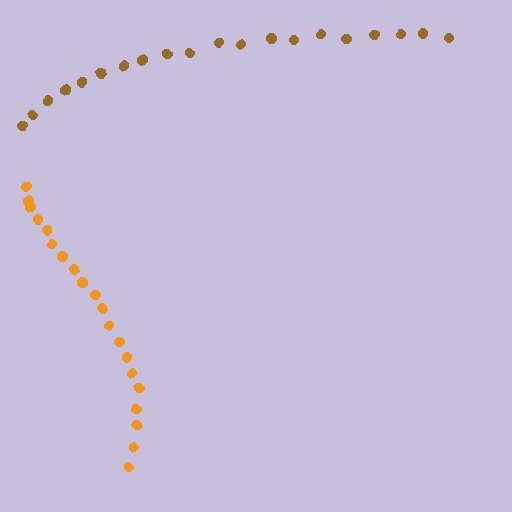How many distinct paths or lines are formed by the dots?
There are 2 distinct paths.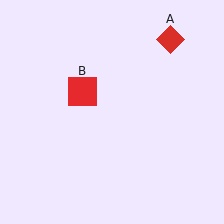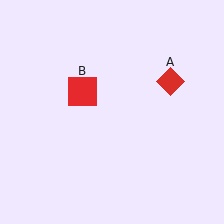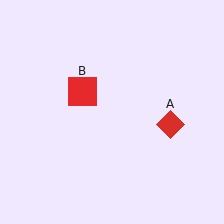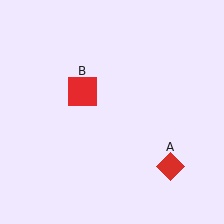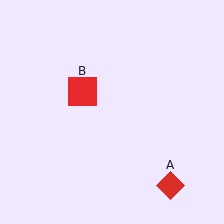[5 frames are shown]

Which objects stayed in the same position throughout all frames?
Red square (object B) remained stationary.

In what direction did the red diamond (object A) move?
The red diamond (object A) moved down.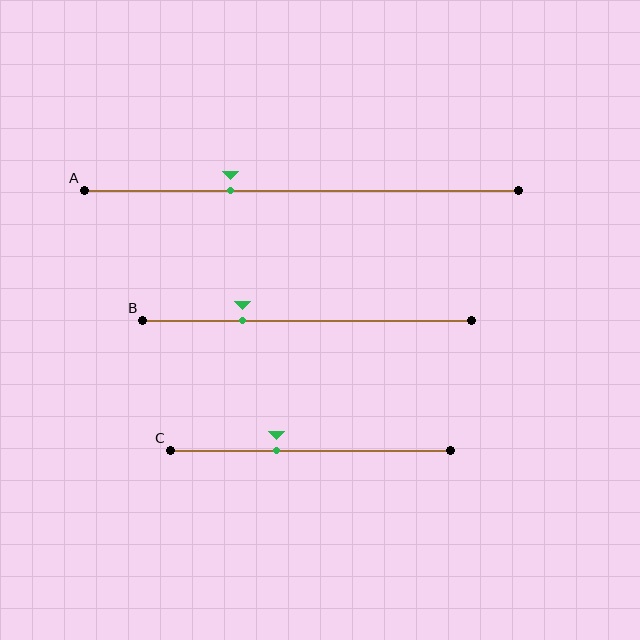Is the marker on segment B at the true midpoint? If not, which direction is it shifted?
No, the marker on segment B is shifted to the left by about 20% of the segment length.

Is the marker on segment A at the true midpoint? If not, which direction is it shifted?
No, the marker on segment A is shifted to the left by about 16% of the segment length.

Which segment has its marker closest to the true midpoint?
Segment C has its marker closest to the true midpoint.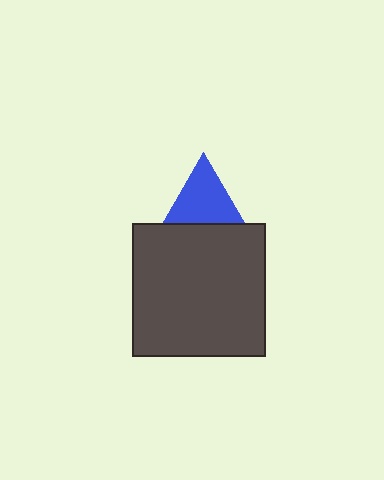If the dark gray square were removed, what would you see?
You would see the complete blue triangle.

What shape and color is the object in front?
The object in front is a dark gray square.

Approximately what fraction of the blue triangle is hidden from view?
Roughly 52% of the blue triangle is hidden behind the dark gray square.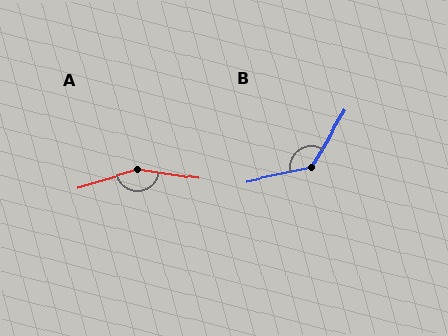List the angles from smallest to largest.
B (133°), A (155°).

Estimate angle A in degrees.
Approximately 155 degrees.